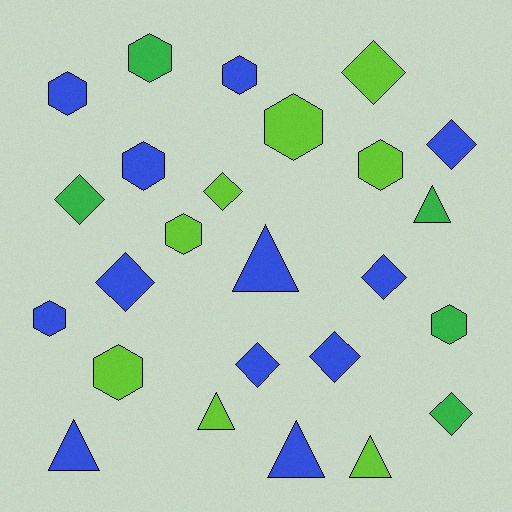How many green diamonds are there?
There are 2 green diamonds.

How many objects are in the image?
There are 25 objects.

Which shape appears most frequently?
Hexagon, with 10 objects.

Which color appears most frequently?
Blue, with 12 objects.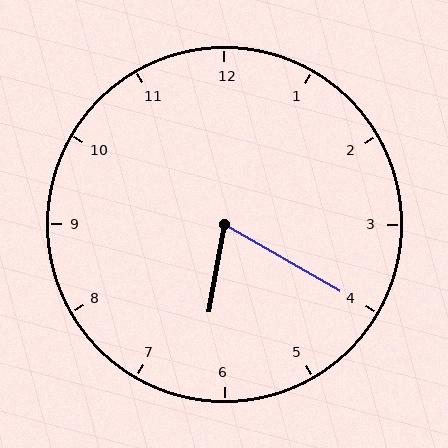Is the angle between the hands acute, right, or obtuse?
It is acute.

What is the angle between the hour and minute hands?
Approximately 70 degrees.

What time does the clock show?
6:20.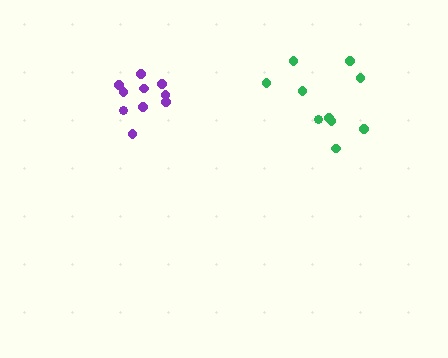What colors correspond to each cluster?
The clusters are colored: green, purple.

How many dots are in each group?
Group 1: 10 dots, Group 2: 10 dots (20 total).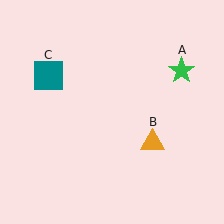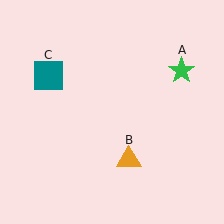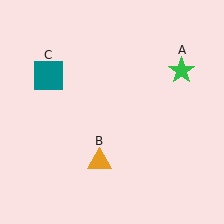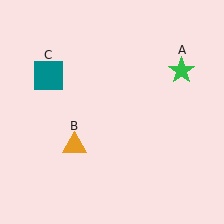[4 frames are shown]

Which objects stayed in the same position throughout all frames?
Green star (object A) and teal square (object C) remained stationary.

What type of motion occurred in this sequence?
The orange triangle (object B) rotated clockwise around the center of the scene.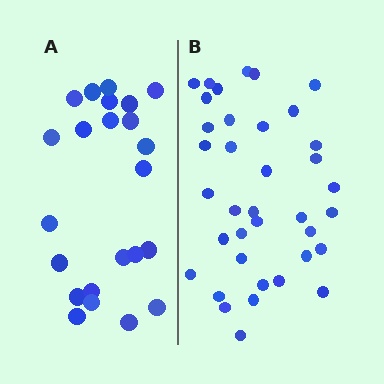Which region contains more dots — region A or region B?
Region B (the right region) has more dots.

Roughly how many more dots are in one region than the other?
Region B has approximately 15 more dots than region A.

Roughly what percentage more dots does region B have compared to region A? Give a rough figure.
About 60% more.